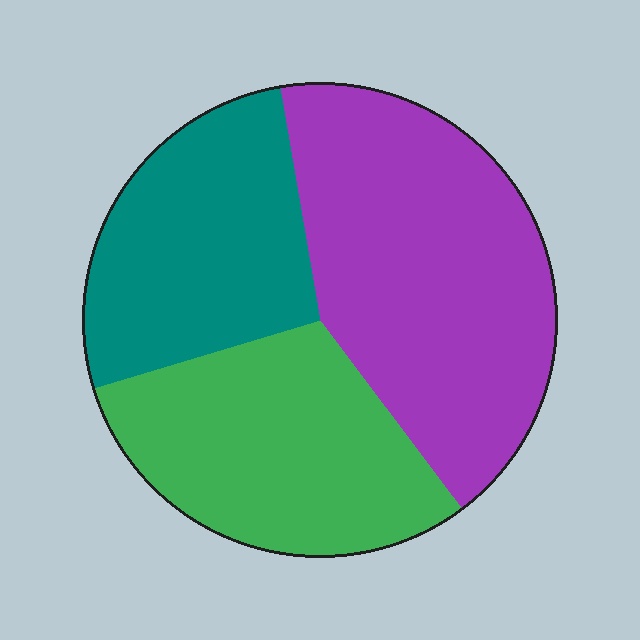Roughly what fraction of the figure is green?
Green covers about 30% of the figure.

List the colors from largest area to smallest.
From largest to smallest: purple, green, teal.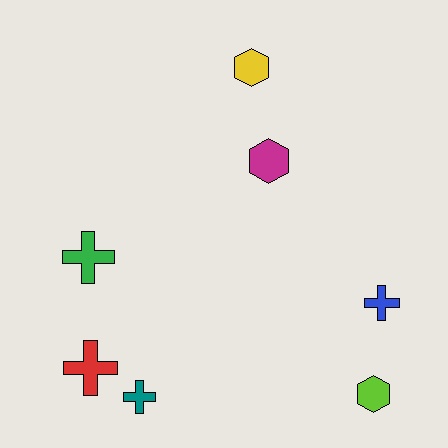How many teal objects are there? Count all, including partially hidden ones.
There is 1 teal object.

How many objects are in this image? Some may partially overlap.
There are 7 objects.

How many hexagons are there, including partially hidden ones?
There are 3 hexagons.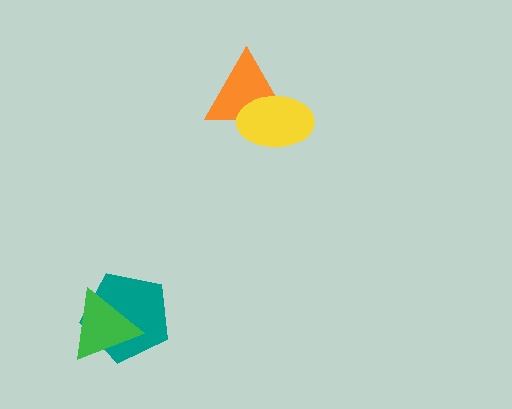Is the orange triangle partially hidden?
Yes, it is partially covered by another shape.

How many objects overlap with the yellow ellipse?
1 object overlaps with the yellow ellipse.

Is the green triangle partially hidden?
No, no other shape covers it.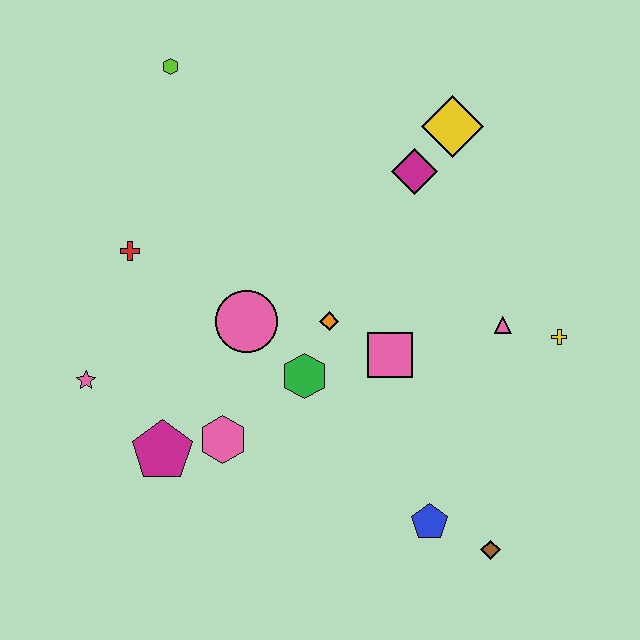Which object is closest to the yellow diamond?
The magenta diamond is closest to the yellow diamond.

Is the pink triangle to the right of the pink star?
Yes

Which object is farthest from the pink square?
The lime hexagon is farthest from the pink square.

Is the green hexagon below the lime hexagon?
Yes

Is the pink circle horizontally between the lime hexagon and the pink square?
Yes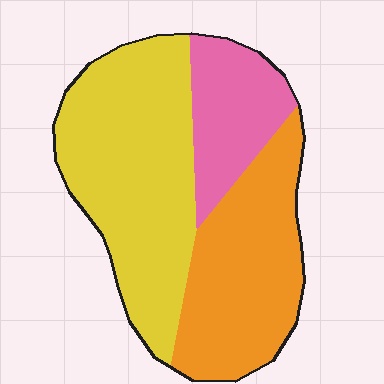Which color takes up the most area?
Yellow, at roughly 45%.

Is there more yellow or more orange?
Yellow.